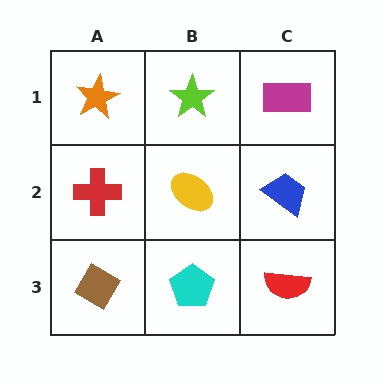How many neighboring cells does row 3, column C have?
2.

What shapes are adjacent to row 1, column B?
A yellow ellipse (row 2, column B), an orange star (row 1, column A), a magenta rectangle (row 1, column C).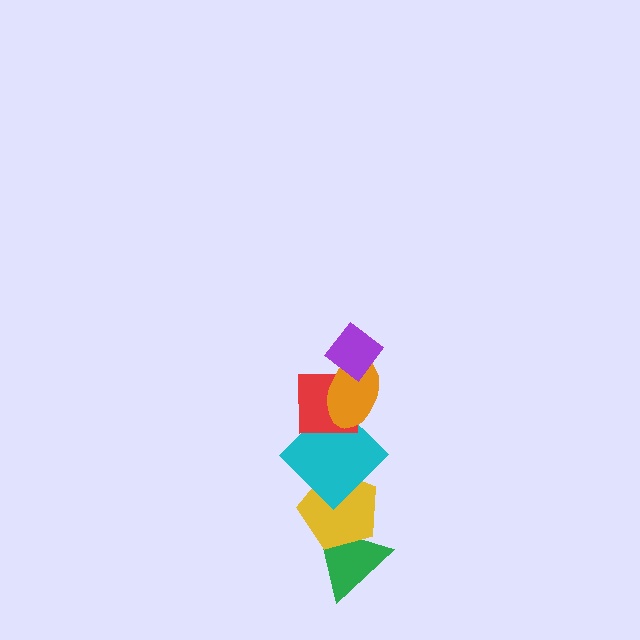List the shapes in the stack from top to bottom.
From top to bottom: the purple diamond, the orange ellipse, the red square, the cyan diamond, the yellow pentagon, the green triangle.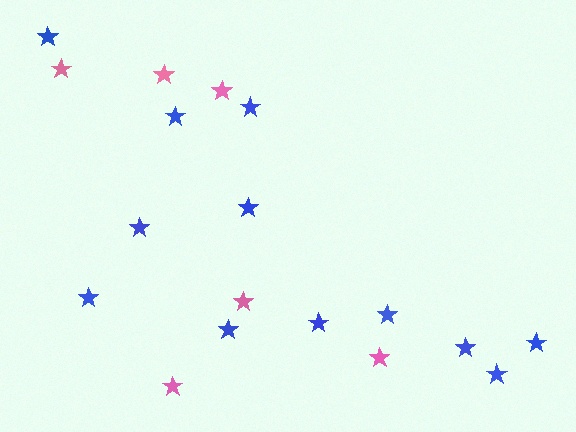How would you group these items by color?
There are 2 groups: one group of blue stars (12) and one group of pink stars (6).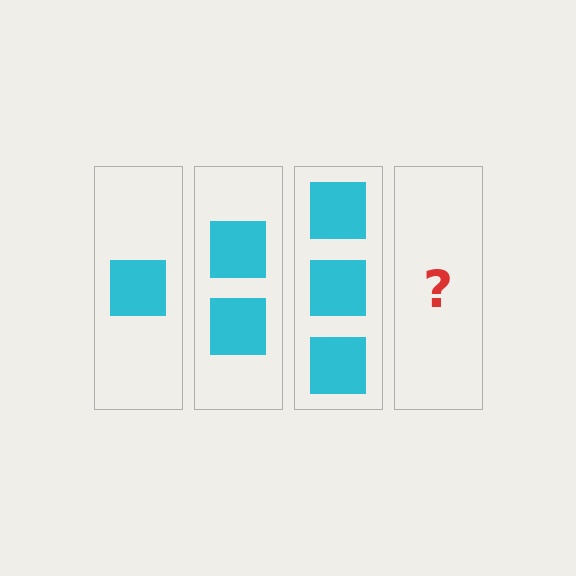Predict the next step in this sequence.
The next step is 4 squares.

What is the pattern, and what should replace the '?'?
The pattern is that each step adds one more square. The '?' should be 4 squares.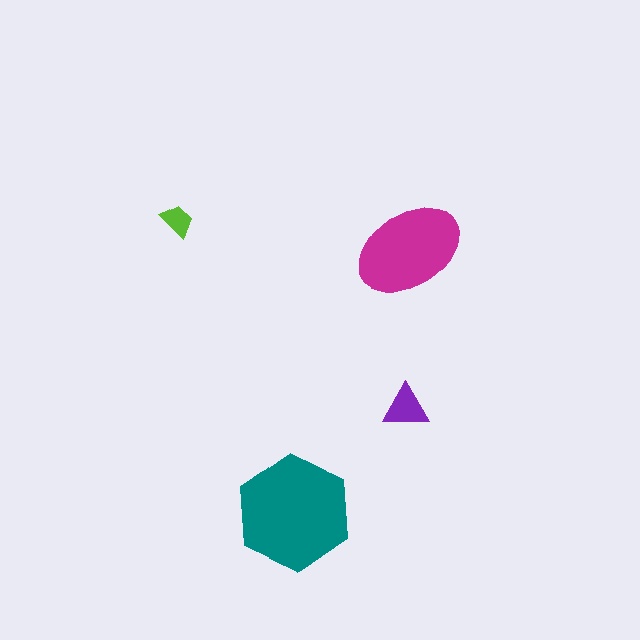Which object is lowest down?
The teal hexagon is bottommost.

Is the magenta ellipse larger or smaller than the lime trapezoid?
Larger.